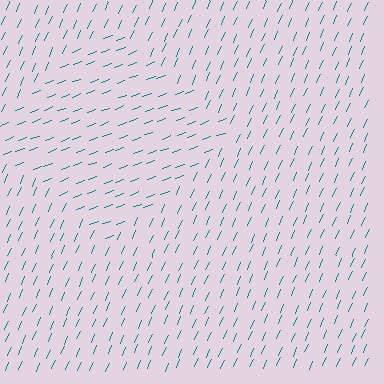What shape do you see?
I see a diamond.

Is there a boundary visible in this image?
Yes, there is a texture boundary formed by a change in line orientation.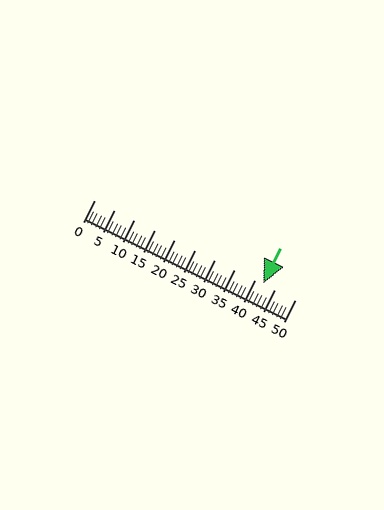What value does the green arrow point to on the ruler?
The green arrow points to approximately 42.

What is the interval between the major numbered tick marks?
The major tick marks are spaced 5 units apart.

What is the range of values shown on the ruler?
The ruler shows values from 0 to 50.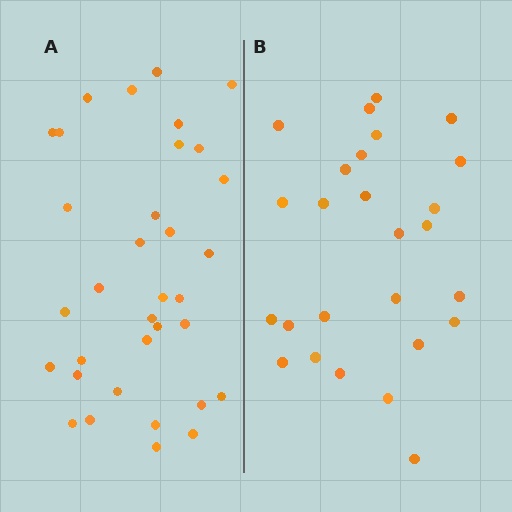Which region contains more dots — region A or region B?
Region A (the left region) has more dots.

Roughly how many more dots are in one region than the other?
Region A has roughly 8 or so more dots than region B.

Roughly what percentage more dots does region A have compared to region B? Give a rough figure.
About 30% more.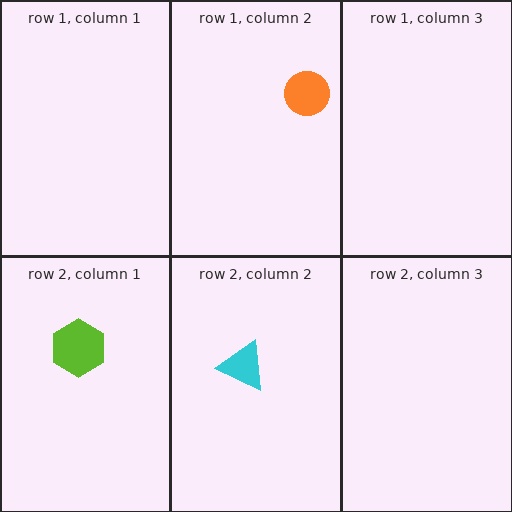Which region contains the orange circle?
The row 1, column 2 region.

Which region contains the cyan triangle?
The row 2, column 2 region.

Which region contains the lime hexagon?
The row 2, column 1 region.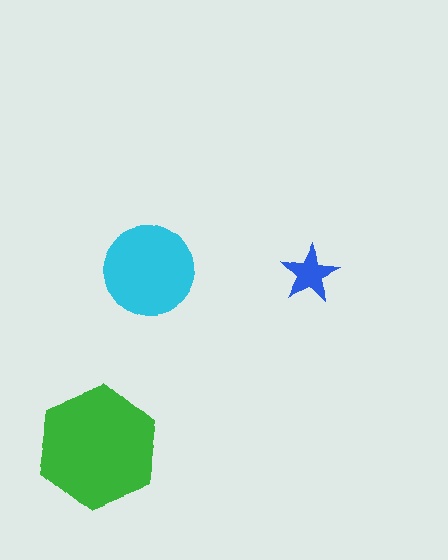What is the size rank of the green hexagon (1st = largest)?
1st.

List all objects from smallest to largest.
The blue star, the cyan circle, the green hexagon.